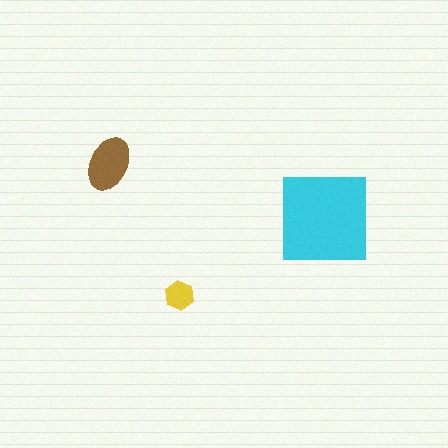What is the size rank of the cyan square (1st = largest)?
1st.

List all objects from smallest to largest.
The yellow hexagon, the brown ellipse, the cyan square.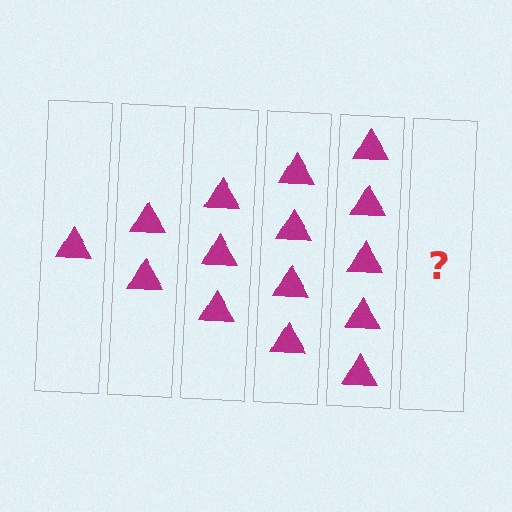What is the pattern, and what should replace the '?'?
The pattern is that each step adds one more triangle. The '?' should be 6 triangles.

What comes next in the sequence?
The next element should be 6 triangles.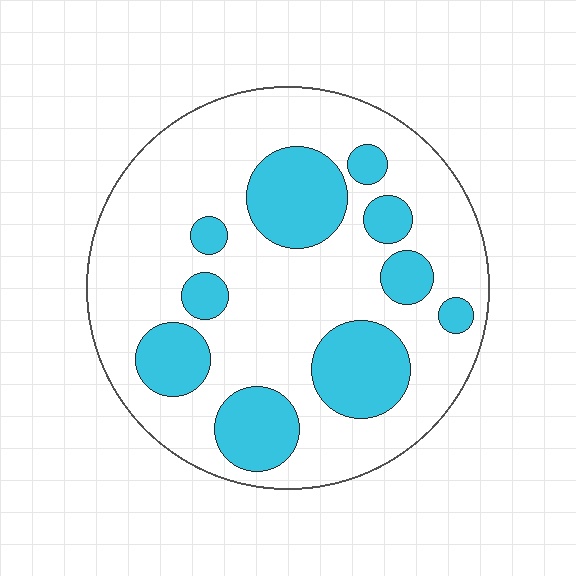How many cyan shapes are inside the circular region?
10.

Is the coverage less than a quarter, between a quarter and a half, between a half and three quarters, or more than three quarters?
Between a quarter and a half.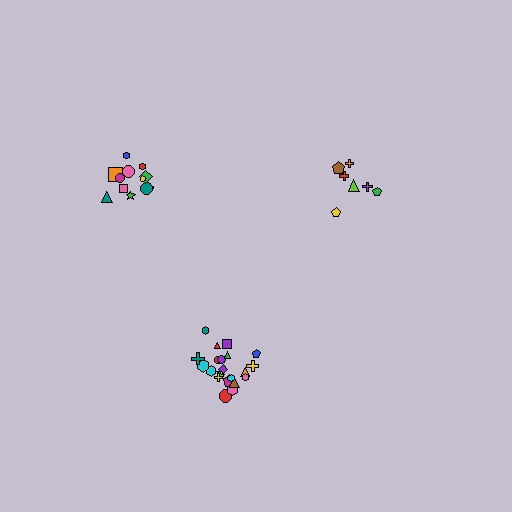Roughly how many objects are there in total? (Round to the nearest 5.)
Roughly 40 objects in total.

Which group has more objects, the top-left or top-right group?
The top-left group.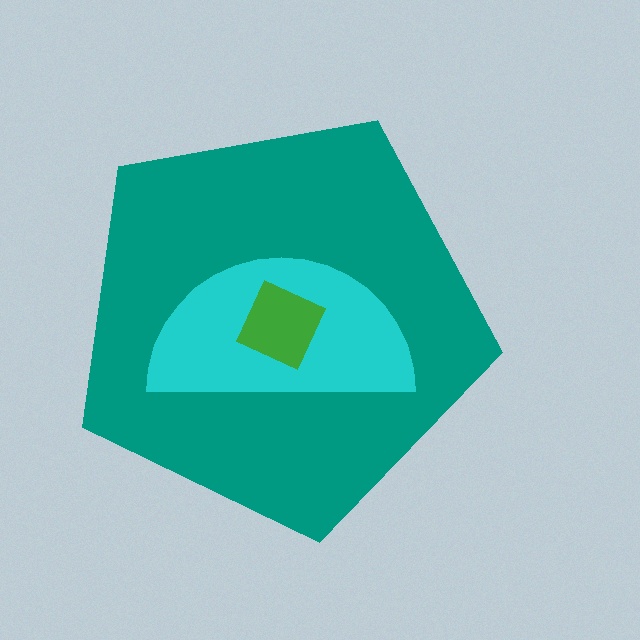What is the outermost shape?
The teal pentagon.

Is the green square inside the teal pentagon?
Yes.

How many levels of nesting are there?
3.